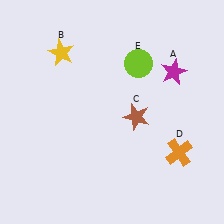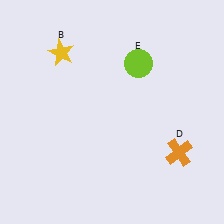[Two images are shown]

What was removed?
The magenta star (A), the brown star (C) were removed in Image 2.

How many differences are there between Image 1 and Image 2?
There are 2 differences between the two images.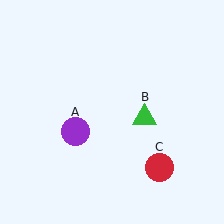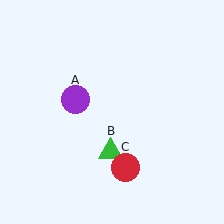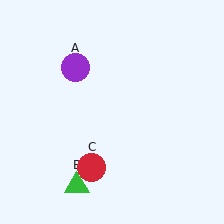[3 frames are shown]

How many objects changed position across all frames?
3 objects changed position: purple circle (object A), green triangle (object B), red circle (object C).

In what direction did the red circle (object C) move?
The red circle (object C) moved left.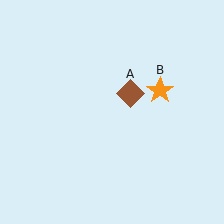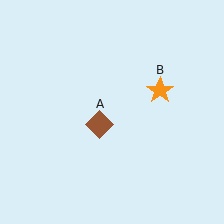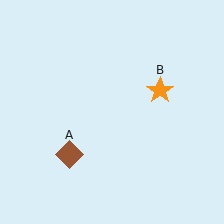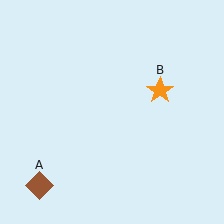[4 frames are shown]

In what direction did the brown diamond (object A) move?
The brown diamond (object A) moved down and to the left.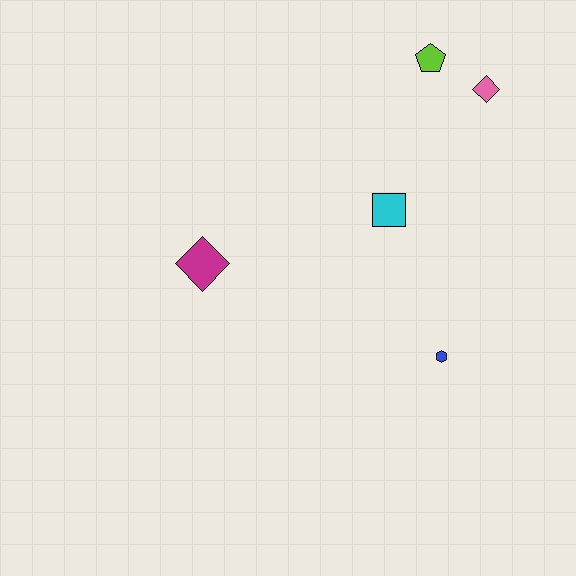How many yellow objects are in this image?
There are no yellow objects.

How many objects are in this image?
There are 5 objects.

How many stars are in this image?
There are no stars.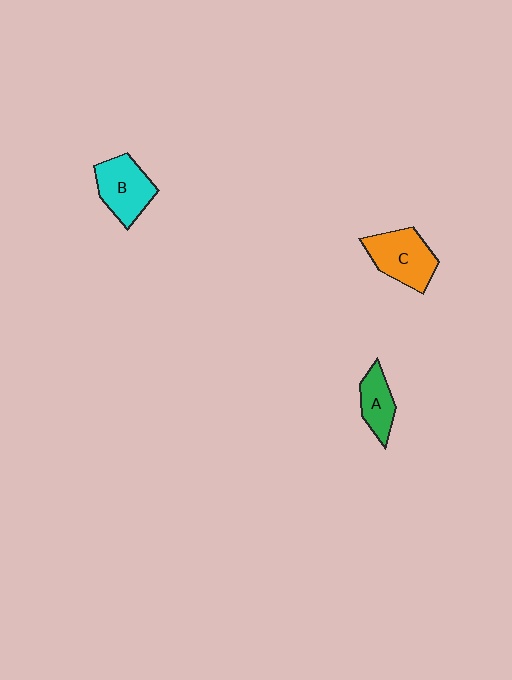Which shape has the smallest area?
Shape A (green).